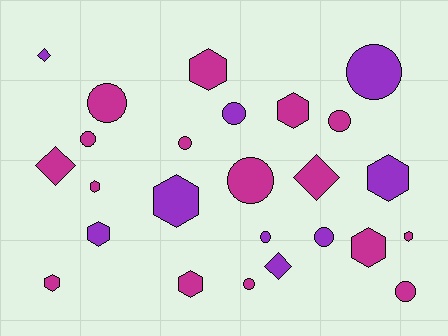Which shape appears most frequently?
Circle, with 11 objects.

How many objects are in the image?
There are 25 objects.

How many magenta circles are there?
There are 7 magenta circles.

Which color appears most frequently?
Magenta, with 16 objects.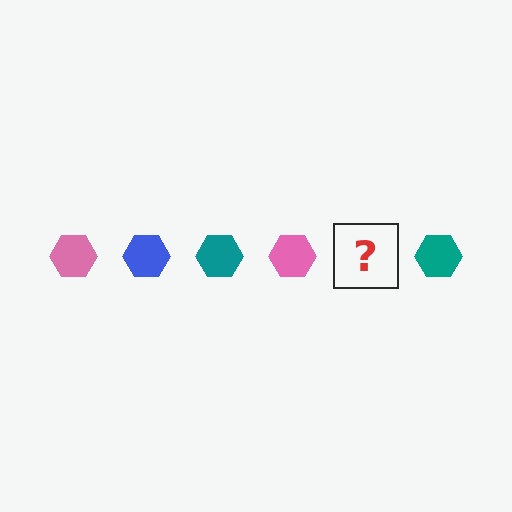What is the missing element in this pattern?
The missing element is a blue hexagon.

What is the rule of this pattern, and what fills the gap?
The rule is that the pattern cycles through pink, blue, teal hexagons. The gap should be filled with a blue hexagon.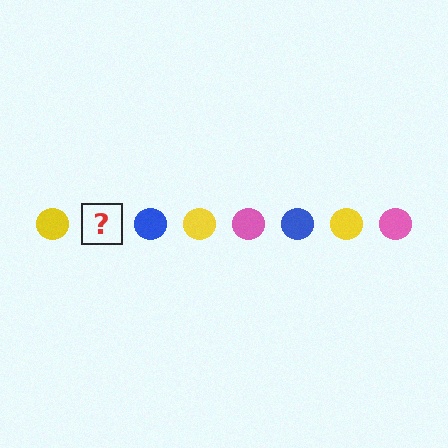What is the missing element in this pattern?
The missing element is a pink circle.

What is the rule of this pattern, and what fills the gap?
The rule is that the pattern cycles through yellow, pink, blue circles. The gap should be filled with a pink circle.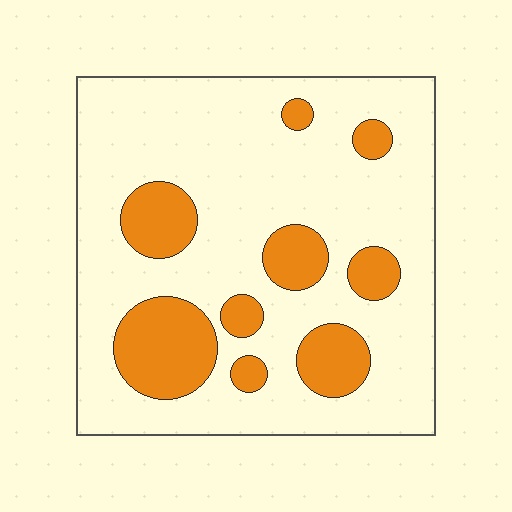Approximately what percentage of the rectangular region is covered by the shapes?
Approximately 20%.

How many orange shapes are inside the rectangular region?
9.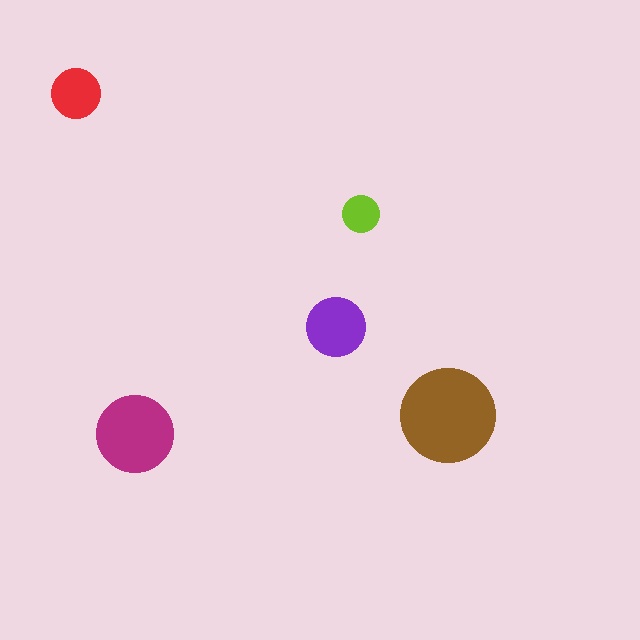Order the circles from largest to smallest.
the brown one, the magenta one, the purple one, the red one, the lime one.